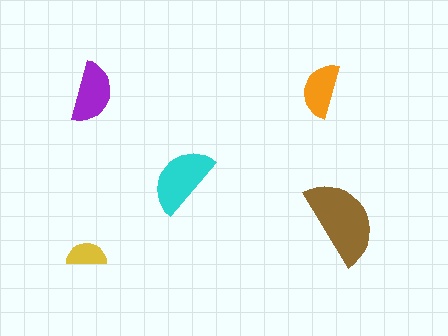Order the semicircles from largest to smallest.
the brown one, the cyan one, the purple one, the orange one, the yellow one.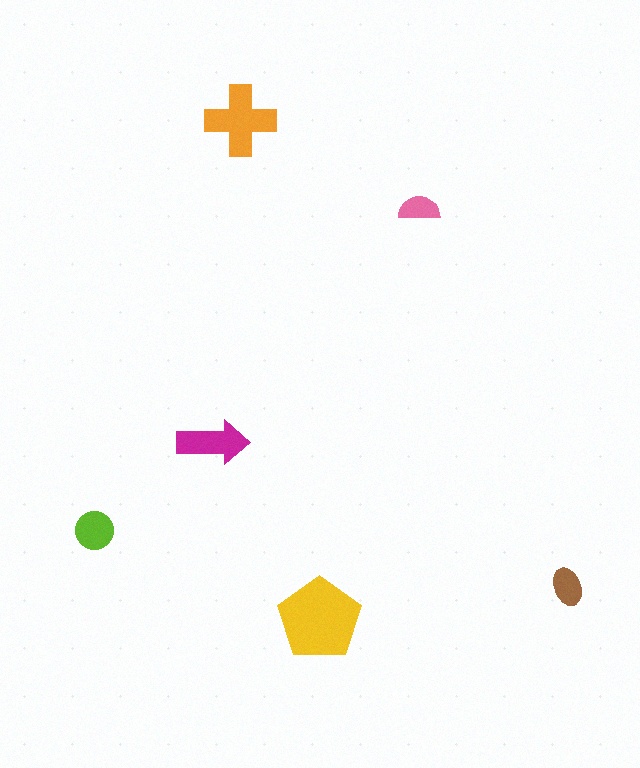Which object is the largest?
The yellow pentagon.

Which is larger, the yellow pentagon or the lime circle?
The yellow pentagon.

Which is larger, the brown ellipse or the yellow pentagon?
The yellow pentagon.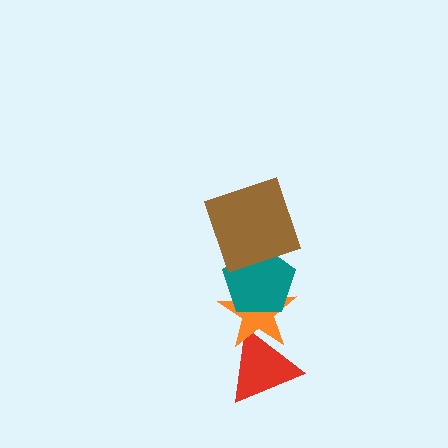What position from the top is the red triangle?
The red triangle is 4th from the top.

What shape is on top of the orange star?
The teal pentagon is on top of the orange star.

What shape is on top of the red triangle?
The orange star is on top of the red triangle.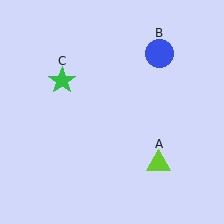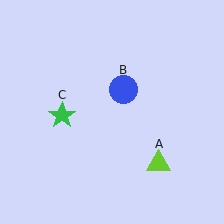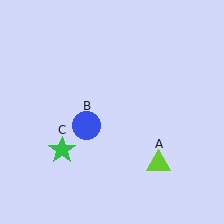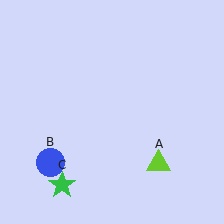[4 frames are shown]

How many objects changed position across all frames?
2 objects changed position: blue circle (object B), green star (object C).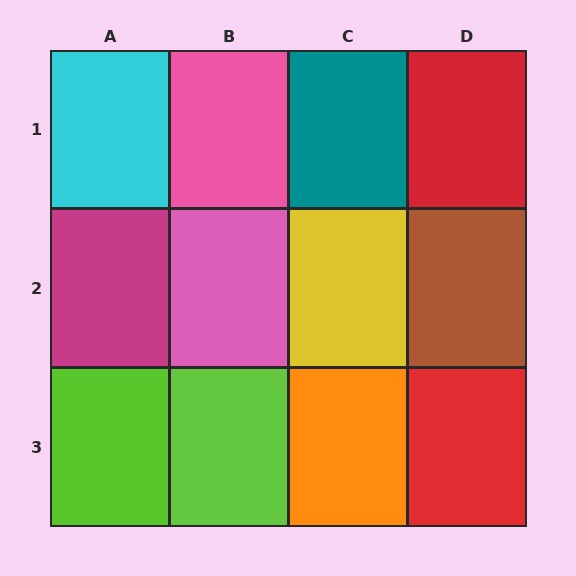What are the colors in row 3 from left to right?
Lime, lime, orange, red.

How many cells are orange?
1 cell is orange.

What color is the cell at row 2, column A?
Magenta.